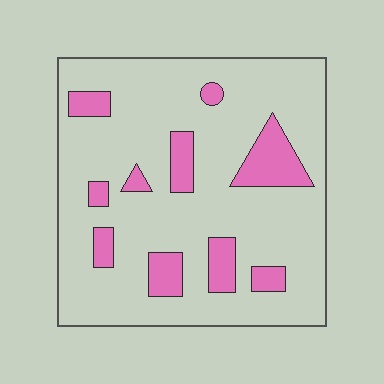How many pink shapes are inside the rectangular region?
10.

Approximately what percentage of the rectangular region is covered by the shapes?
Approximately 15%.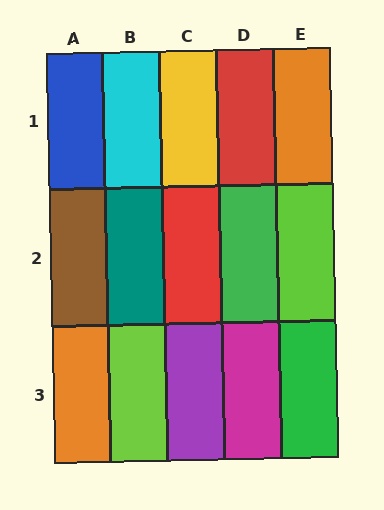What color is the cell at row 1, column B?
Cyan.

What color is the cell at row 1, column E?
Orange.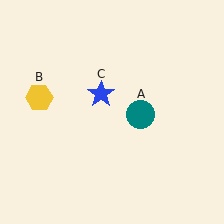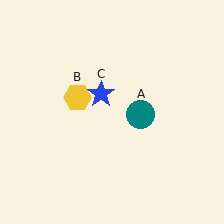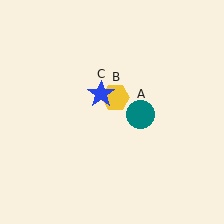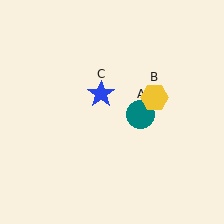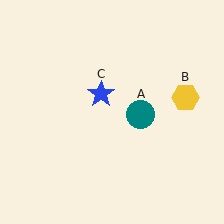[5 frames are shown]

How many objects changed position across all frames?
1 object changed position: yellow hexagon (object B).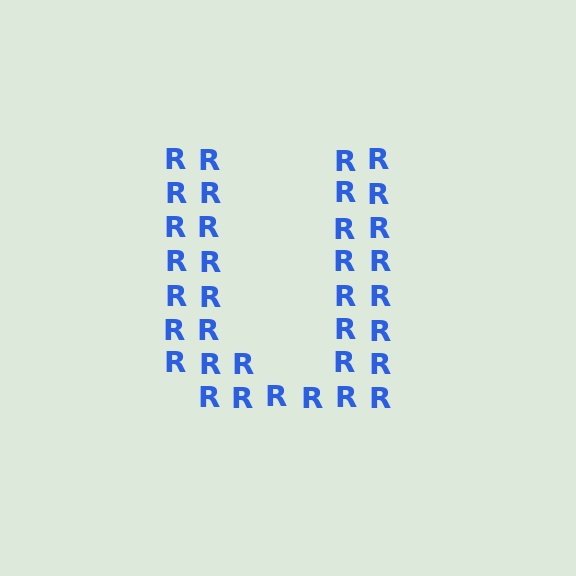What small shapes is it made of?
It is made of small letter R's.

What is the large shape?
The large shape is the letter U.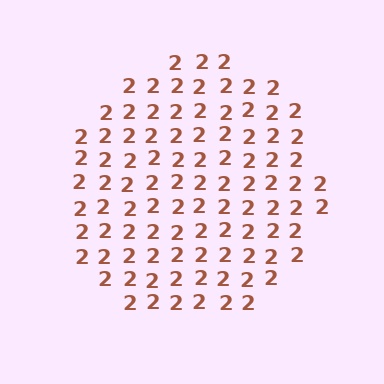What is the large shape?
The large shape is a circle.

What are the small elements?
The small elements are digit 2's.